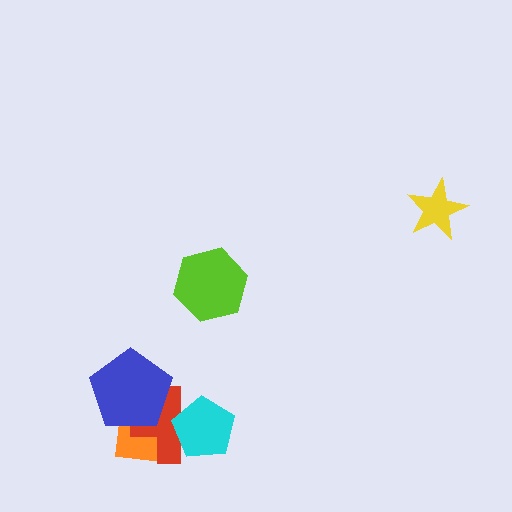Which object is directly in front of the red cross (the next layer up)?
The cyan pentagon is directly in front of the red cross.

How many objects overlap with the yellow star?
0 objects overlap with the yellow star.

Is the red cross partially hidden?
Yes, it is partially covered by another shape.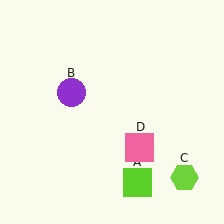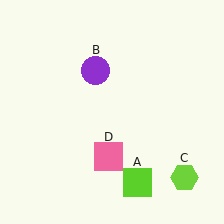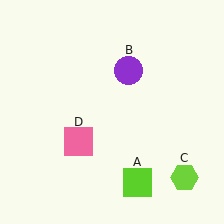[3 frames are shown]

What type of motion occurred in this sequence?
The purple circle (object B), pink square (object D) rotated clockwise around the center of the scene.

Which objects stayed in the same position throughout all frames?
Lime square (object A) and lime hexagon (object C) remained stationary.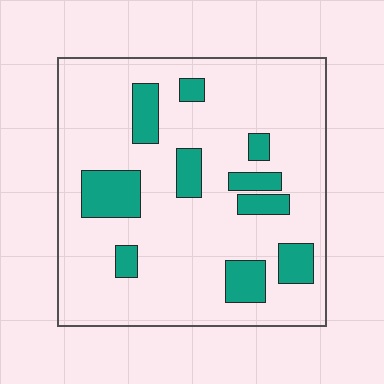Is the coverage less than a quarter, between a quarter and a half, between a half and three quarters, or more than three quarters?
Less than a quarter.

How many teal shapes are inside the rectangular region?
10.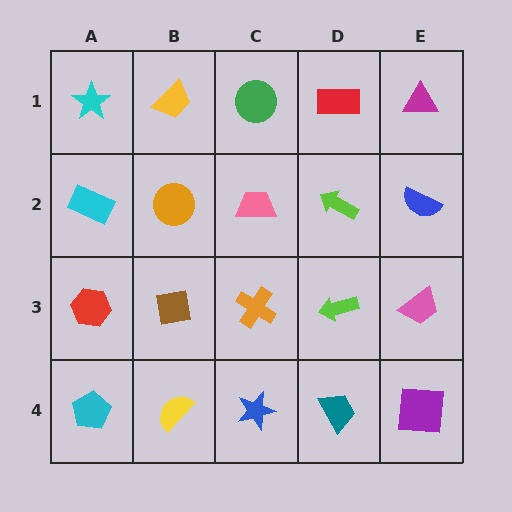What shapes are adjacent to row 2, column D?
A red rectangle (row 1, column D), a lime arrow (row 3, column D), a pink trapezoid (row 2, column C), a blue semicircle (row 2, column E).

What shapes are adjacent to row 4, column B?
A brown square (row 3, column B), a cyan pentagon (row 4, column A), a blue star (row 4, column C).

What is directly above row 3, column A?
A cyan rectangle.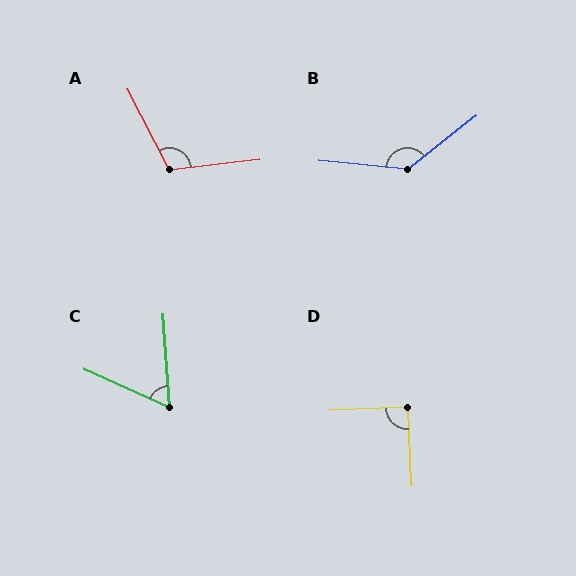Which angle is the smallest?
C, at approximately 62 degrees.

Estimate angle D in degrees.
Approximately 90 degrees.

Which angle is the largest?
B, at approximately 137 degrees.